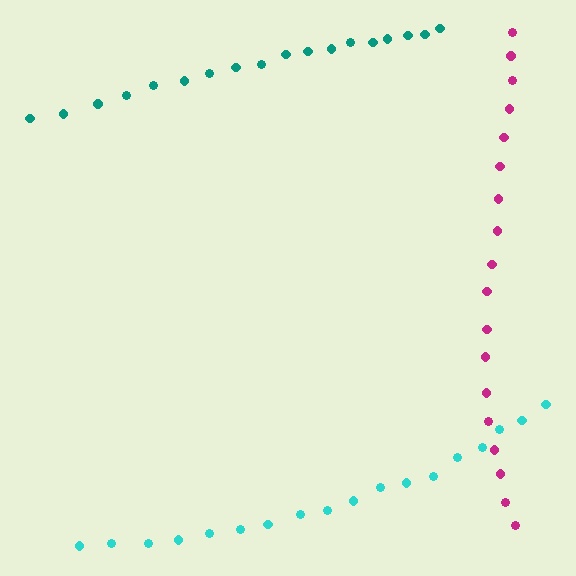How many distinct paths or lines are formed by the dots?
There are 3 distinct paths.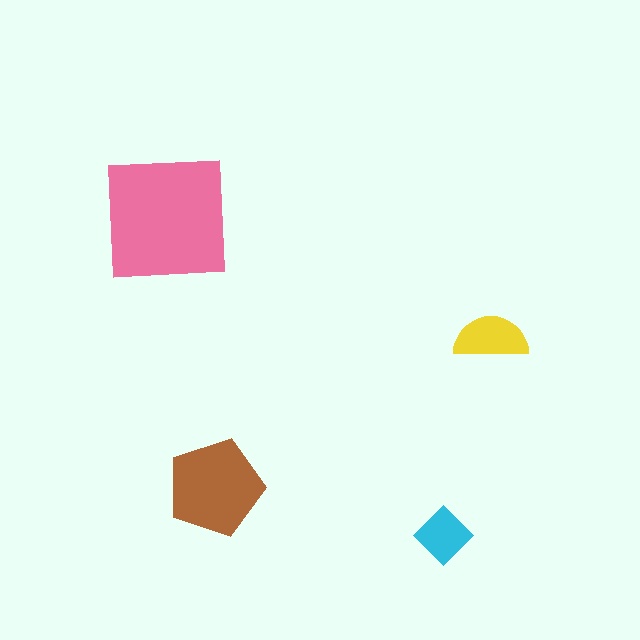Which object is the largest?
The pink square.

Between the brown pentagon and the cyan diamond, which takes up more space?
The brown pentagon.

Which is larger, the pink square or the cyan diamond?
The pink square.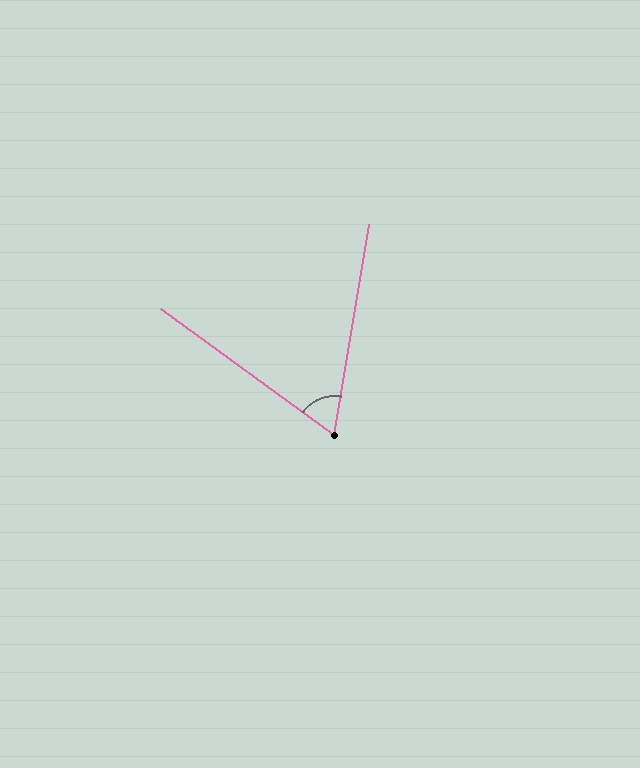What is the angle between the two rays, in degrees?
Approximately 63 degrees.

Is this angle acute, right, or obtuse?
It is acute.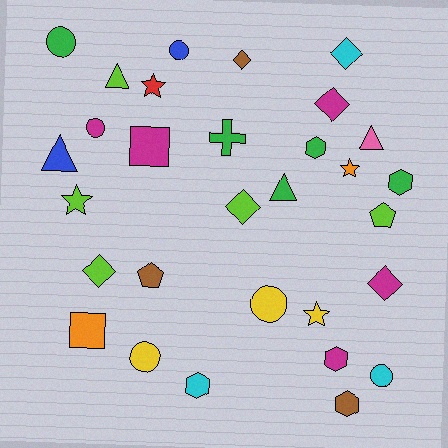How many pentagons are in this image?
There are 2 pentagons.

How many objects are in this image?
There are 30 objects.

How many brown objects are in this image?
There are 3 brown objects.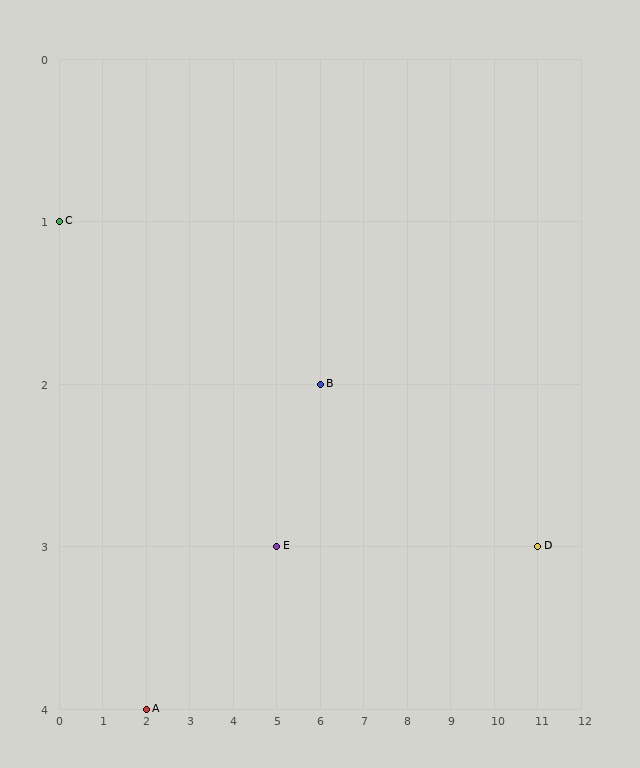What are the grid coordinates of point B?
Point B is at grid coordinates (6, 2).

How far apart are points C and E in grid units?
Points C and E are 5 columns and 2 rows apart (about 5.4 grid units diagonally).